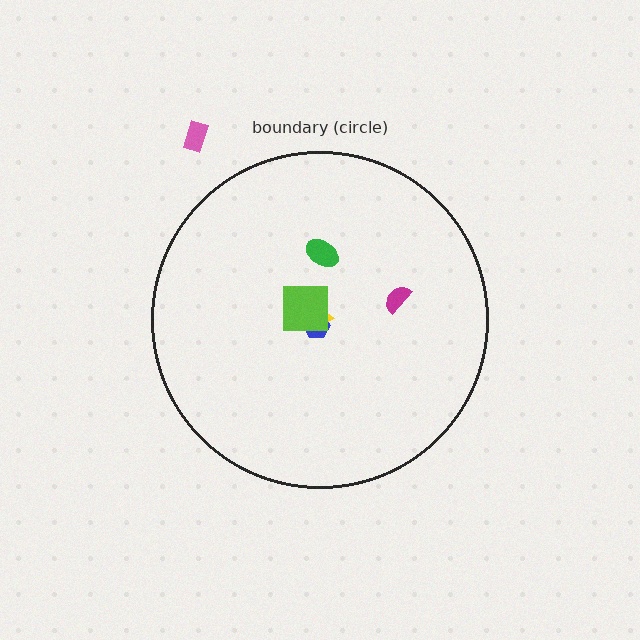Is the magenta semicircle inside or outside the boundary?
Inside.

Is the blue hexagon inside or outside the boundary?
Inside.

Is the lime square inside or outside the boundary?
Inside.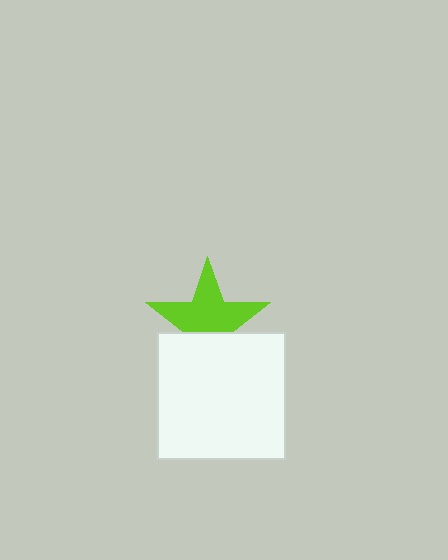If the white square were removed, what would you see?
You would see the complete lime star.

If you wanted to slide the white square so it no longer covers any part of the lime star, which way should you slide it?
Slide it down — that is the most direct way to separate the two shapes.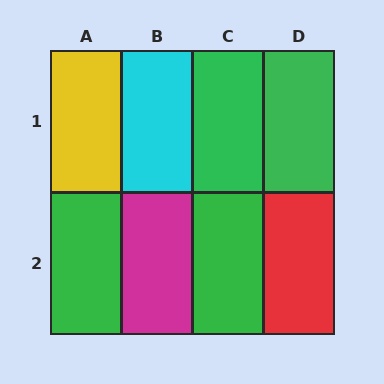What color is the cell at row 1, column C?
Green.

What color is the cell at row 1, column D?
Green.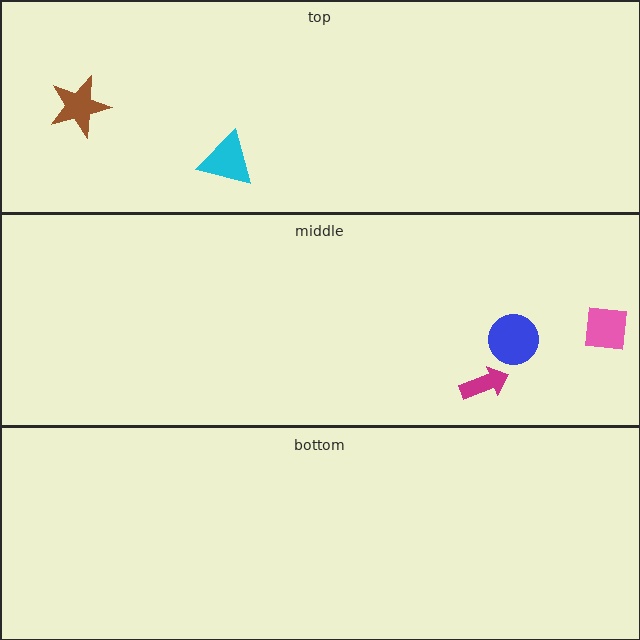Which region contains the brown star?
The top region.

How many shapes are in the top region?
2.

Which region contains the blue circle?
The middle region.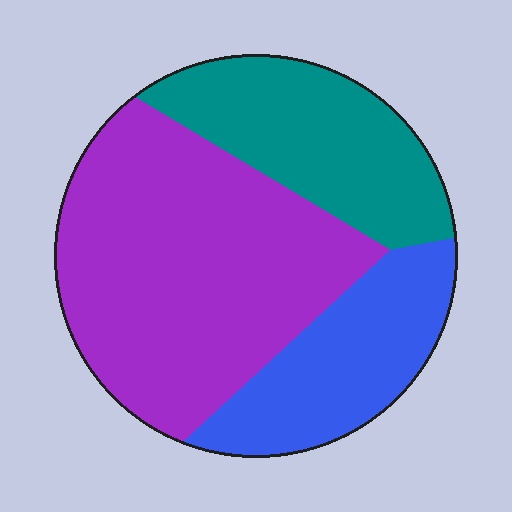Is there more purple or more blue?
Purple.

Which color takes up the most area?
Purple, at roughly 50%.